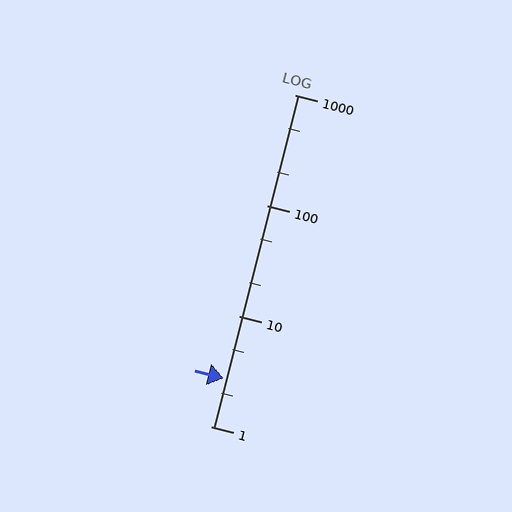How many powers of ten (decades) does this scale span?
The scale spans 3 decades, from 1 to 1000.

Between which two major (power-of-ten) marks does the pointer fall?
The pointer is between 1 and 10.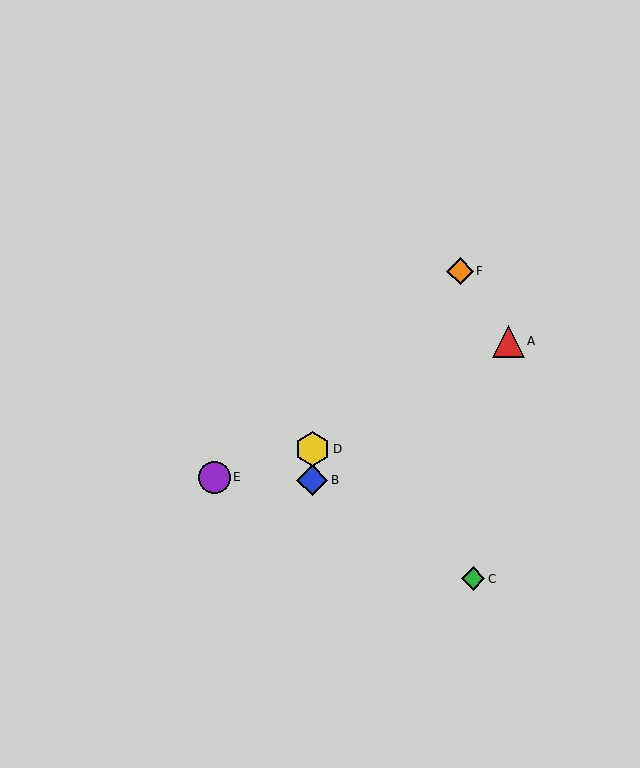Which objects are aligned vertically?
Objects B, D are aligned vertically.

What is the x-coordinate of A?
Object A is at x≈508.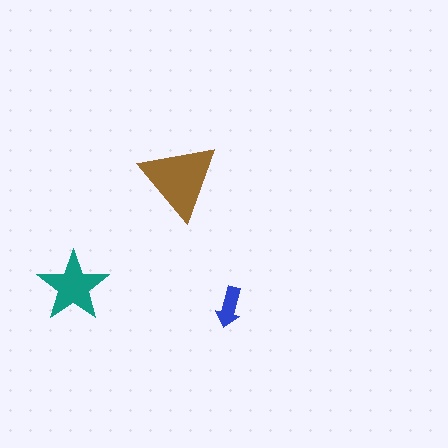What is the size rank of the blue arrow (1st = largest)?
3rd.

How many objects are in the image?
There are 3 objects in the image.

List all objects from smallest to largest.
The blue arrow, the teal star, the brown triangle.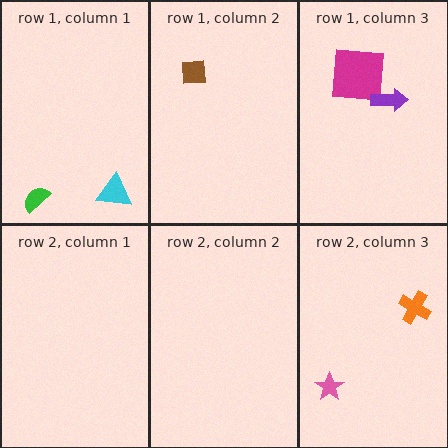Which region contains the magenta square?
The row 1, column 3 region.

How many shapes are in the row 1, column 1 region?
2.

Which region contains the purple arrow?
The row 1, column 3 region.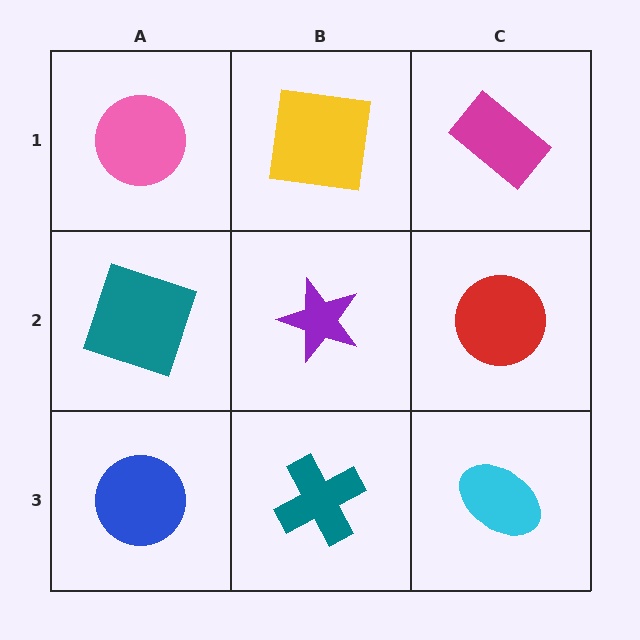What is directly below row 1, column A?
A teal square.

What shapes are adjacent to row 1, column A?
A teal square (row 2, column A), a yellow square (row 1, column B).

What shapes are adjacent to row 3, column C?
A red circle (row 2, column C), a teal cross (row 3, column B).